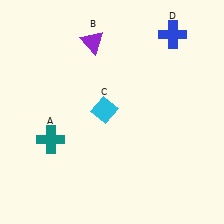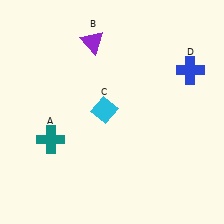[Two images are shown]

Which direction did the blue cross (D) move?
The blue cross (D) moved down.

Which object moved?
The blue cross (D) moved down.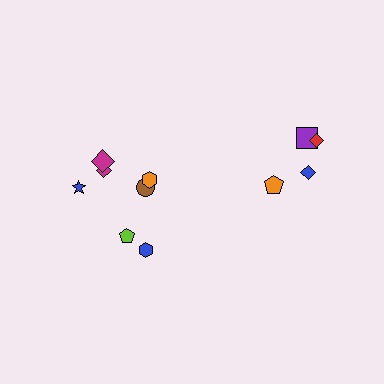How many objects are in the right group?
There are 4 objects.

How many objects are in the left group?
There are 7 objects.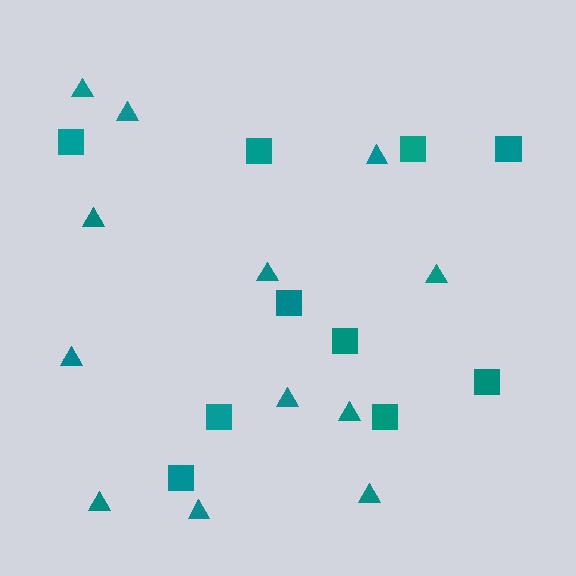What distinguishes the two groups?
There are 2 groups: one group of squares (10) and one group of triangles (12).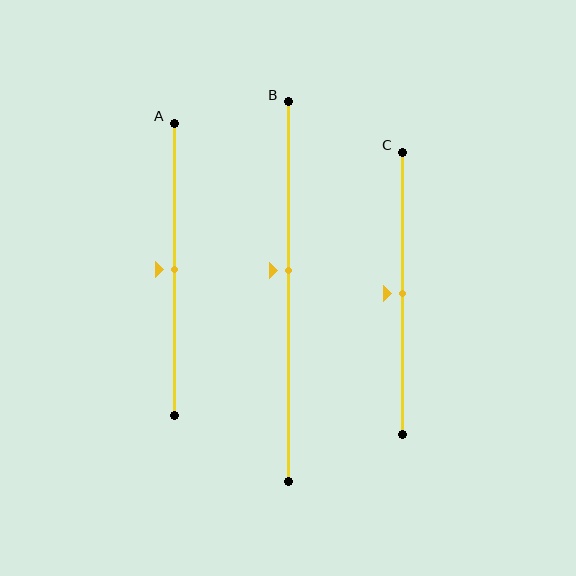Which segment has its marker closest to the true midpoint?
Segment A has its marker closest to the true midpoint.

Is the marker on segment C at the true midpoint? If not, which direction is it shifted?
Yes, the marker on segment C is at the true midpoint.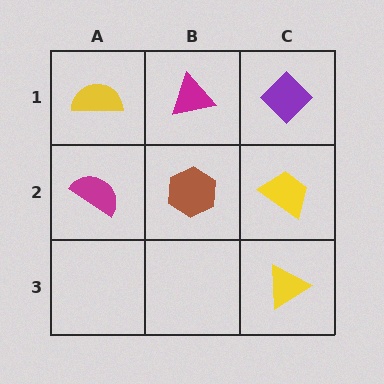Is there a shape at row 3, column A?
No, that cell is empty.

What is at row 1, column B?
A magenta triangle.